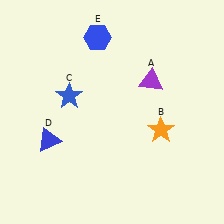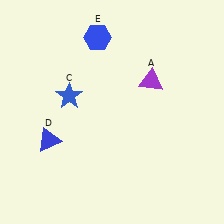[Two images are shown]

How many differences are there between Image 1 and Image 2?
There is 1 difference between the two images.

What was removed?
The orange star (B) was removed in Image 2.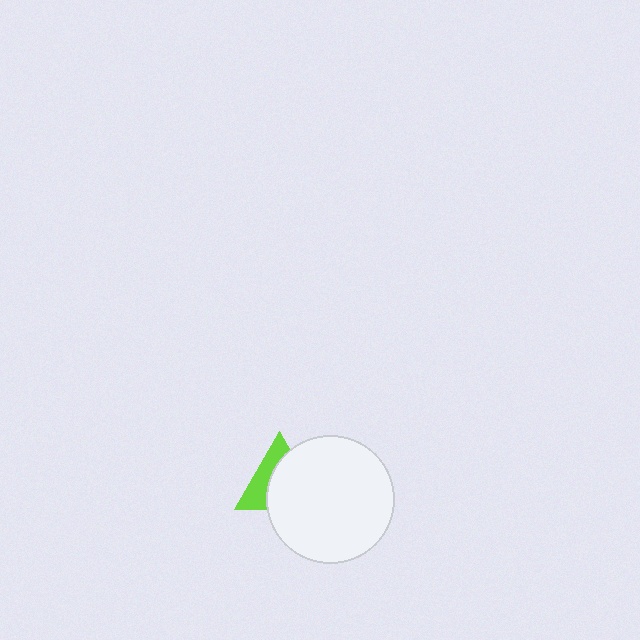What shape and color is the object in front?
The object in front is a white circle.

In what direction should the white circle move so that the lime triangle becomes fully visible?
The white circle should move right. That is the shortest direction to clear the overlap and leave the lime triangle fully visible.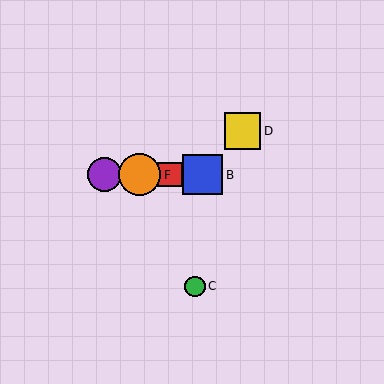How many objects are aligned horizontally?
4 objects (A, B, E, F) are aligned horizontally.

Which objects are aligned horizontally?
Objects A, B, E, F are aligned horizontally.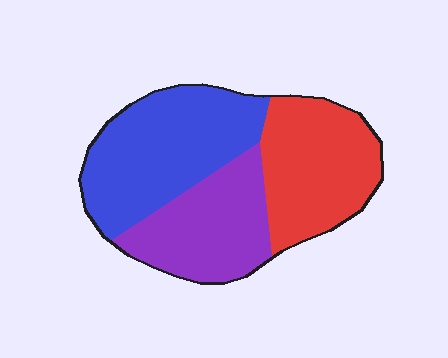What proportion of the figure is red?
Red takes up between a sixth and a third of the figure.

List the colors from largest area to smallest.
From largest to smallest: blue, red, purple.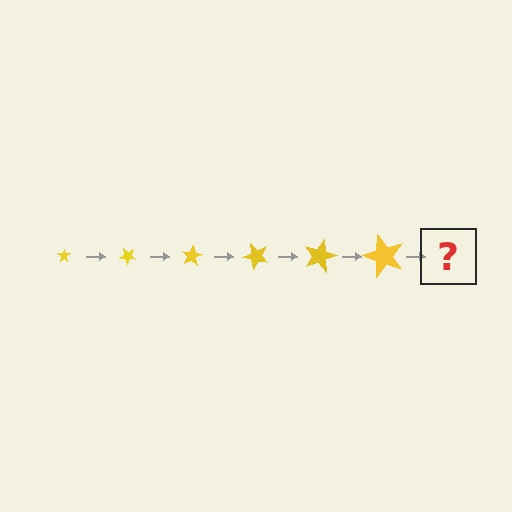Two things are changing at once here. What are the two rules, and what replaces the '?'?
The two rules are that the star grows larger each step and it rotates 40 degrees each step. The '?' should be a star, larger than the previous one and rotated 240 degrees from the start.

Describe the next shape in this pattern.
It should be a star, larger than the previous one and rotated 240 degrees from the start.